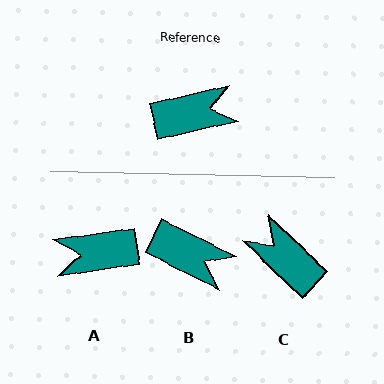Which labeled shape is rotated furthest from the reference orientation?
A, about 176 degrees away.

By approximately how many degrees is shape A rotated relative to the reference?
Approximately 176 degrees counter-clockwise.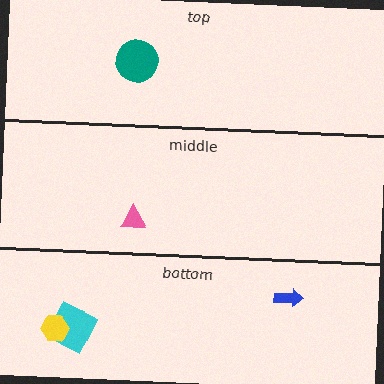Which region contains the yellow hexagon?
The bottom region.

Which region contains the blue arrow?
The bottom region.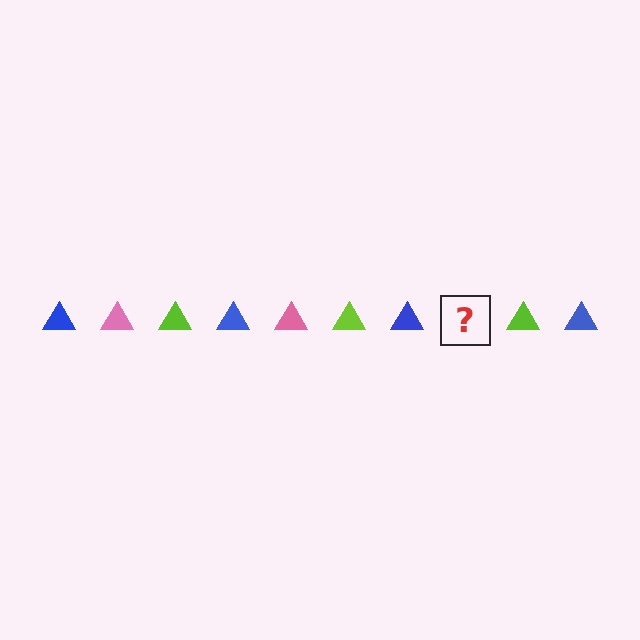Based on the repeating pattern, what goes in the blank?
The blank should be a pink triangle.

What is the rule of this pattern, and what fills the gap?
The rule is that the pattern cycles through blue, pink, lime triangles. The gap should be filled with a pink triangle.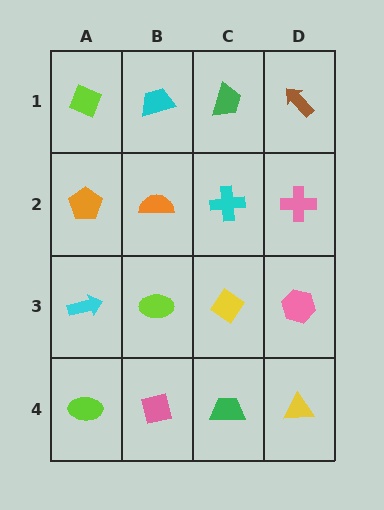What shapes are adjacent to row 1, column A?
An orange pentagon (row 2, column A), a cyan trapezoid (row 1, column B).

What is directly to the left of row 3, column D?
A yellow diamond.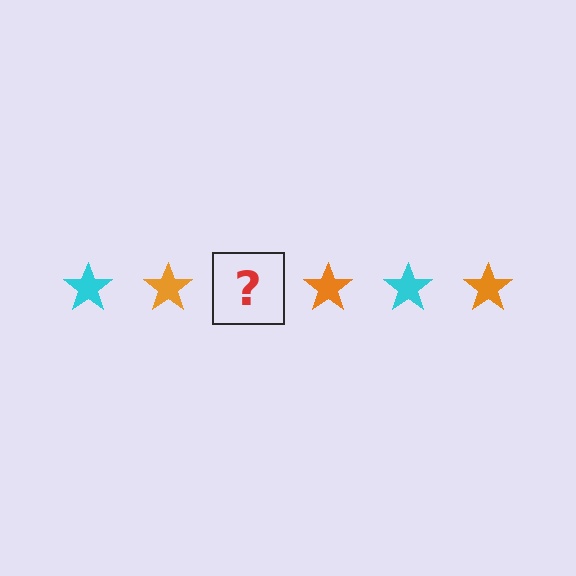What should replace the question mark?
The question mark should be replaced with a cyan star.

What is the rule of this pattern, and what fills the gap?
The rule is that the pattern cycles through cyan, orange stars. The gap should be filled with a cyan star.